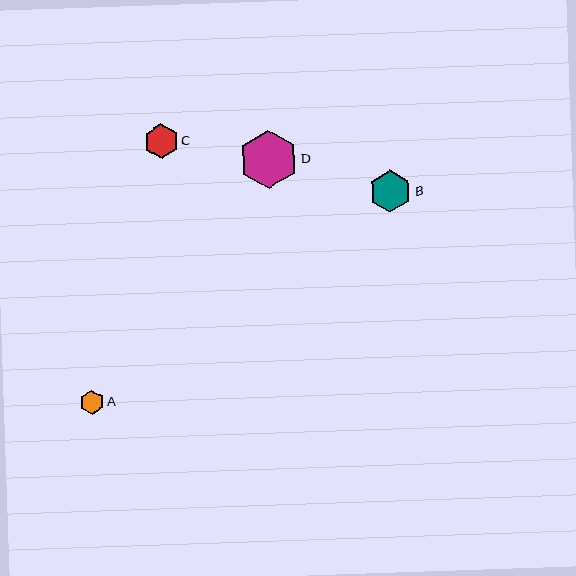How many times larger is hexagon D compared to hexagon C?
Hexagon D is approximately 1.7 times the size of hexagon C.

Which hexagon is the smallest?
Hexagon A is the smallest with a size of approximately 24 pixels.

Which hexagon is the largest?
Hexagon D is the largest with a size of approximately 58 pixels.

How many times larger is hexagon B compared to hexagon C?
Hexagon B is approximately 1.2 times the size of hexagon C.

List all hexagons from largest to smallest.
From largest to smallest: D, B, C, A.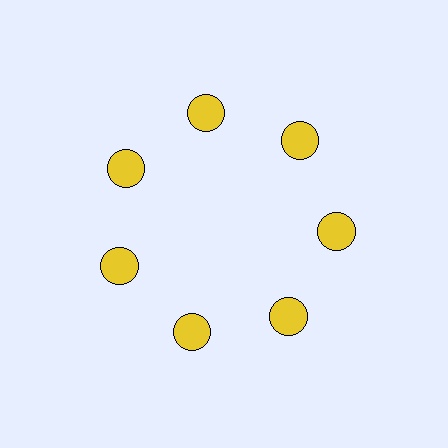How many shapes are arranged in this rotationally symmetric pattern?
There are 7 shapes, arranged in 7 groups of 1.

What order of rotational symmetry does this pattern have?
This pattern has 7-fold rotational symmetry.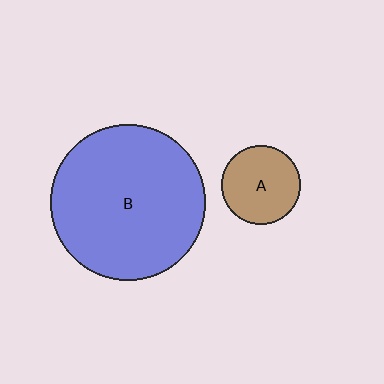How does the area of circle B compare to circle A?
Approximately 3.9 times.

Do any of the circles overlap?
No, none of the circles overlap.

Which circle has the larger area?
Circle B (blue).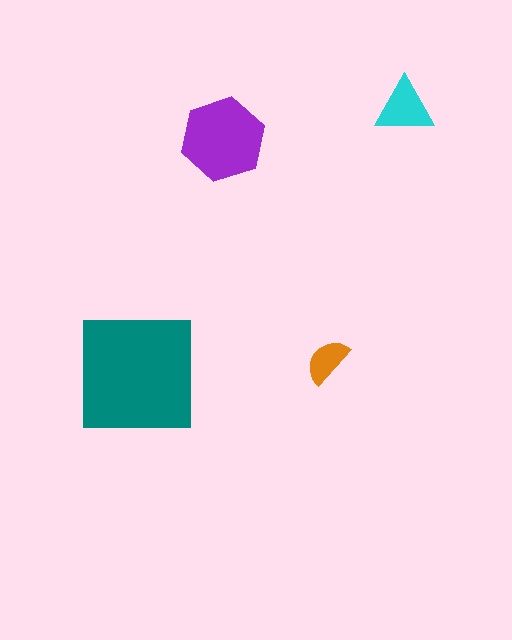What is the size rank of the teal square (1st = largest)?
1st.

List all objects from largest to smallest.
The teal square, the purple hexagon, the cyan triangle, the orange semicircle.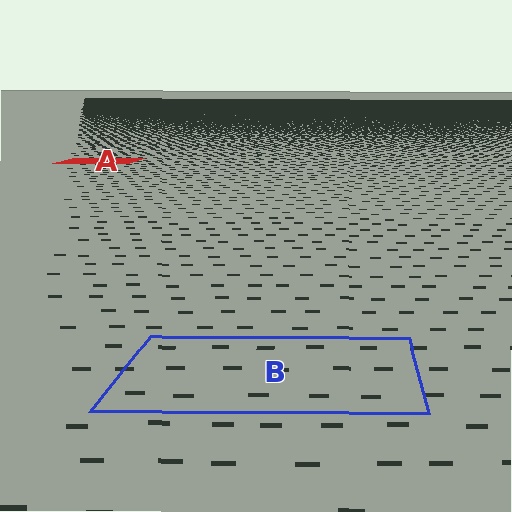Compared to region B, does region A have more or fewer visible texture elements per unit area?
Region A has more texture elements per unit area — they are packed more densely because it is farther away.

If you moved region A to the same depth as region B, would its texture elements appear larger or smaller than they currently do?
They would appear larger. At a closer depth, the same texture elements are projected at a bigger on-screen size.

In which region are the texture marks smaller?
The texture marks are smaller in region A, because it is farther away.